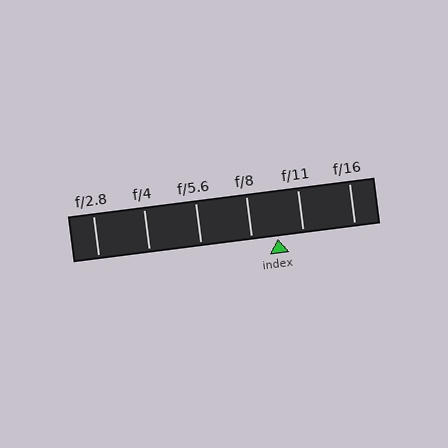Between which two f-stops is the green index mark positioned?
The index mark is between f/8 and f/11.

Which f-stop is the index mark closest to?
The index mark is closest to f/8.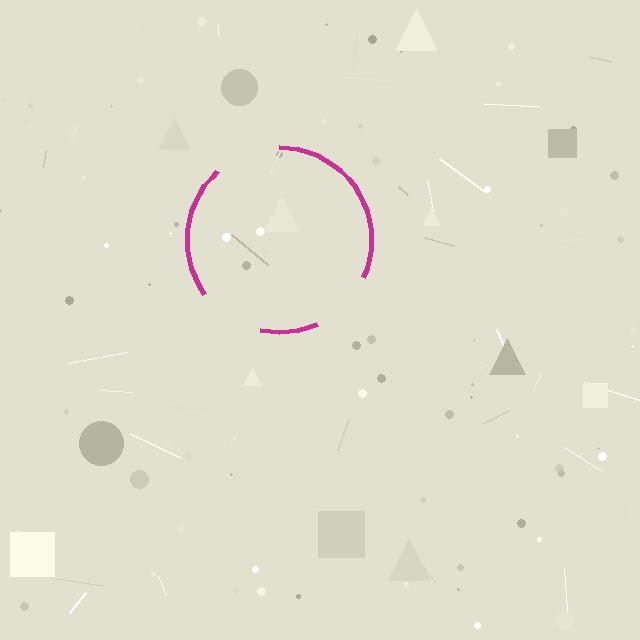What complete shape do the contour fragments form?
The contour fragments form a circle.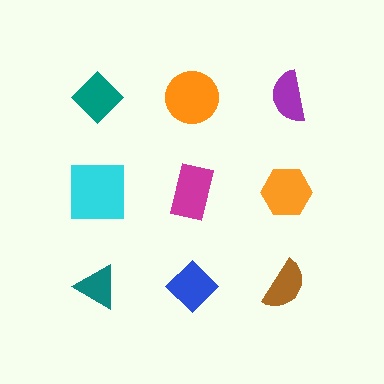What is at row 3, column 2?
A blue diamond.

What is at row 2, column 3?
An orange hexagon.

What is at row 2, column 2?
A magenta rectangle.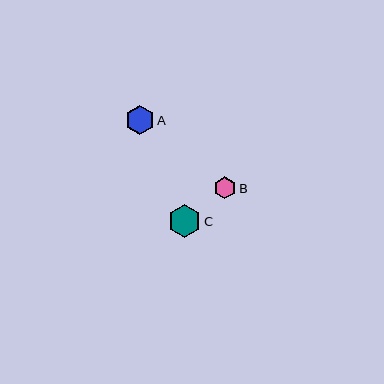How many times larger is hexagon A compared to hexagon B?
Hexagon A is approximately 1.3 times the size of hexagon B.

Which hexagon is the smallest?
Hexagon B is the smallest with a size of approximately 22 pixels.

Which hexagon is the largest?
Hexagon C is the largest with a size of approximately 33 pixels.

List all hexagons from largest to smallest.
From largest to smallest: C, A, B.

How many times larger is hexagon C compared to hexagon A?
Hexagon C is approximately 1.1 times the size of hexagon A.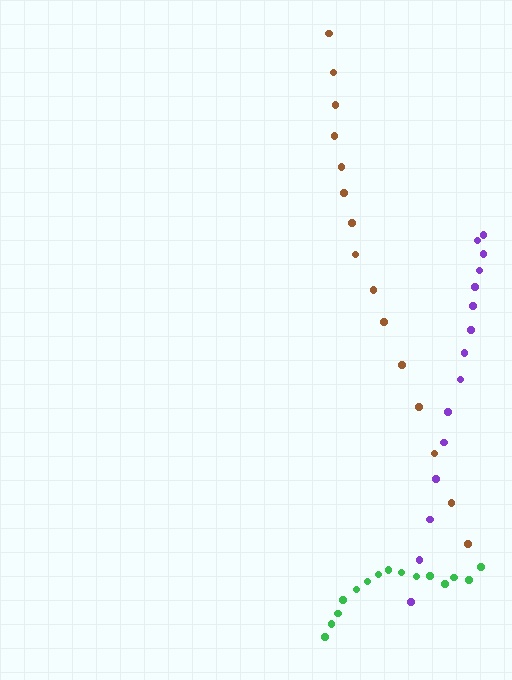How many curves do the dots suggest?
There are 3 distinct paths.